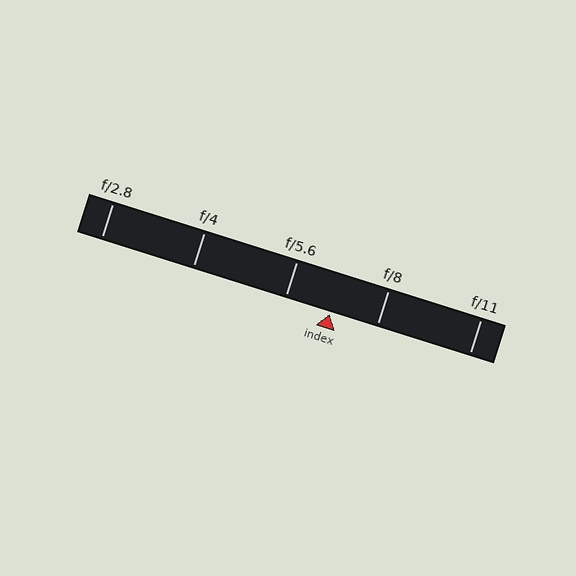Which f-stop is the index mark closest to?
The index mark is closest to f/5.6.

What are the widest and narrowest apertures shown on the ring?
The widest aperture shown is f/2.8 and the narrowest is f/11.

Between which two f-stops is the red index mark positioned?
The index mark is between f/5.6 and f/8.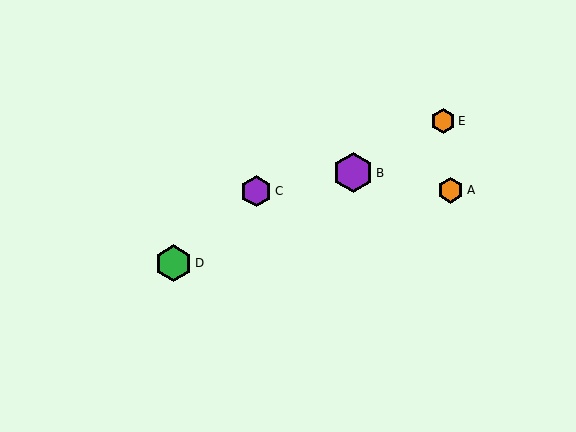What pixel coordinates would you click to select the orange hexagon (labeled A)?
Click at (451, 190) to select the orange hexagon A.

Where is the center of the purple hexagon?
The center of the purple hexagon is at (256, 191).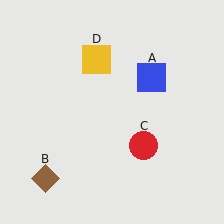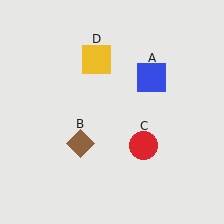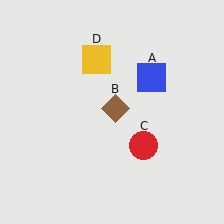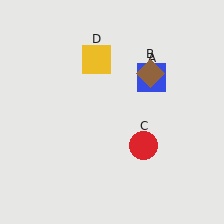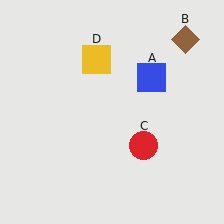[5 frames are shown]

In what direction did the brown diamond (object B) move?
The brown diamond (object B) moved up and to the right.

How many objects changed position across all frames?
1 object changed position: brown diamond (object B).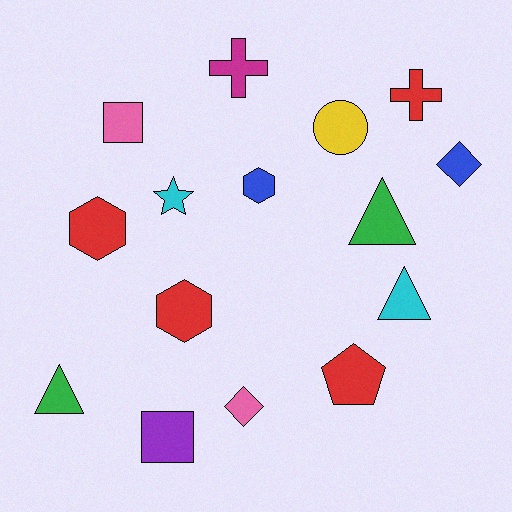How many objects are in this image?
There are 15 objects.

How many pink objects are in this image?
There are 2 pink objects.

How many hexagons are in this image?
There are 3 hexagons.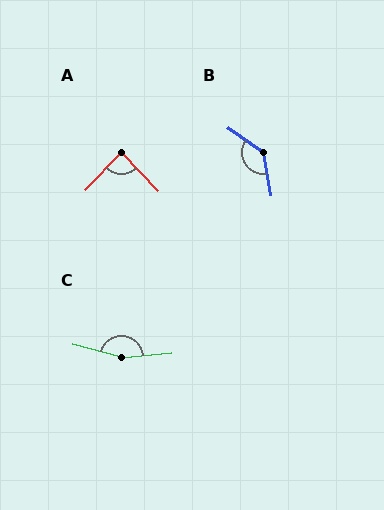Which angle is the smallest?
A, at approximately 88 degrees.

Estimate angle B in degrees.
Approximately 135 degrees.